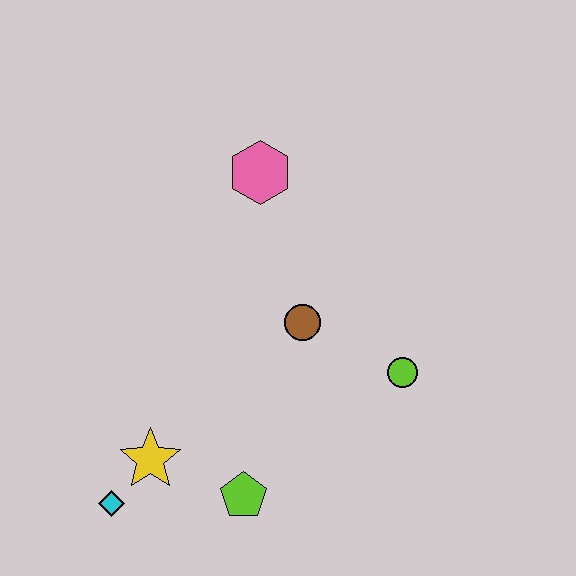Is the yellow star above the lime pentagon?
Yes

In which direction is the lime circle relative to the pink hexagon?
The lime circle is below the pink hexagon.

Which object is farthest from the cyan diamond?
The pink hexagon is farthest from the cyan diamond.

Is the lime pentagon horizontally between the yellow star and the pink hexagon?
Yes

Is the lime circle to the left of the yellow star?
No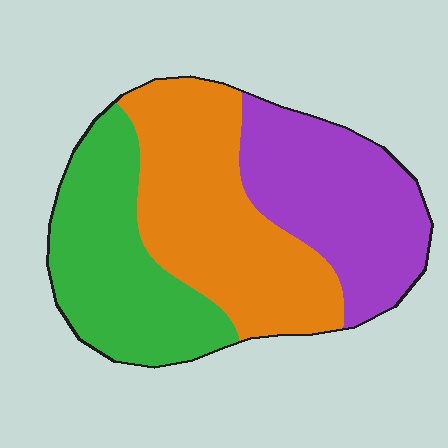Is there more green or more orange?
Orange.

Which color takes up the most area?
Orange, at roughly 40%.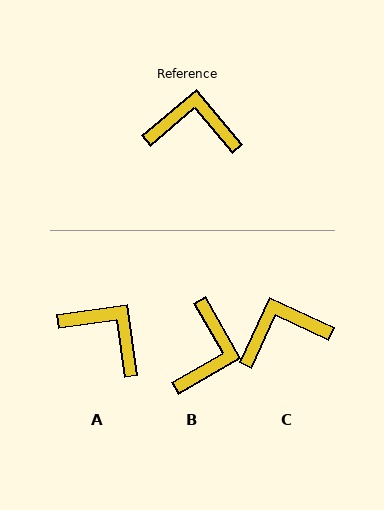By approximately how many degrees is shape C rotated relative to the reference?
Approximately 25 degrees counter-clockwise.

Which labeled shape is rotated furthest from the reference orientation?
B, about 100 degrees away.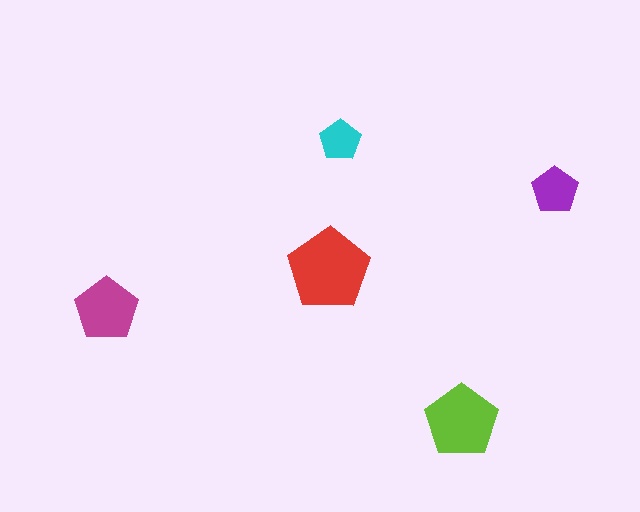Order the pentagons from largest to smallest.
the red one, the lime one, the magenta one, the purple one, the cyan one.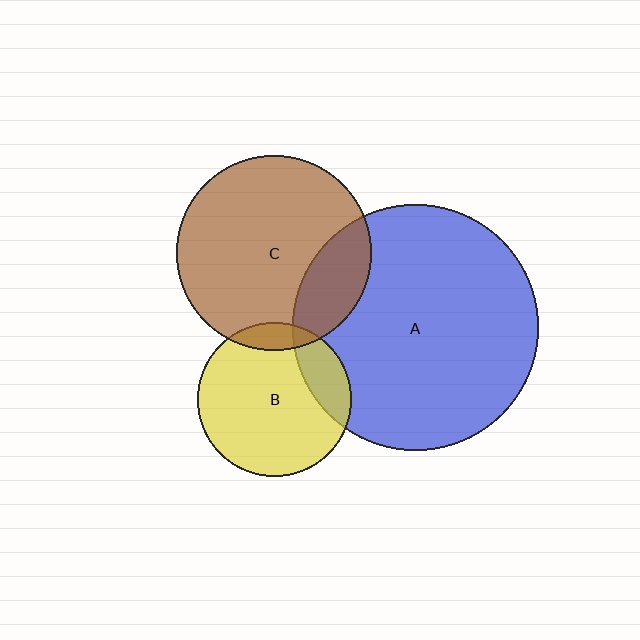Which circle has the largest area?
Circle A (blue).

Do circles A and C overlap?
Yes.